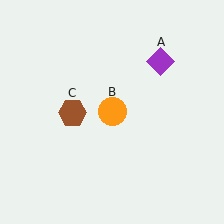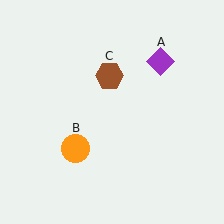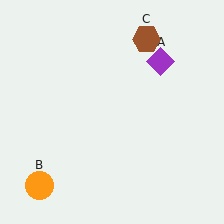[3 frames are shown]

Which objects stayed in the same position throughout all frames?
Purple diamond (object A) remained stationary.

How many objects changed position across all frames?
2 objects changed position: orange circle (object B), brown hexagon (object C).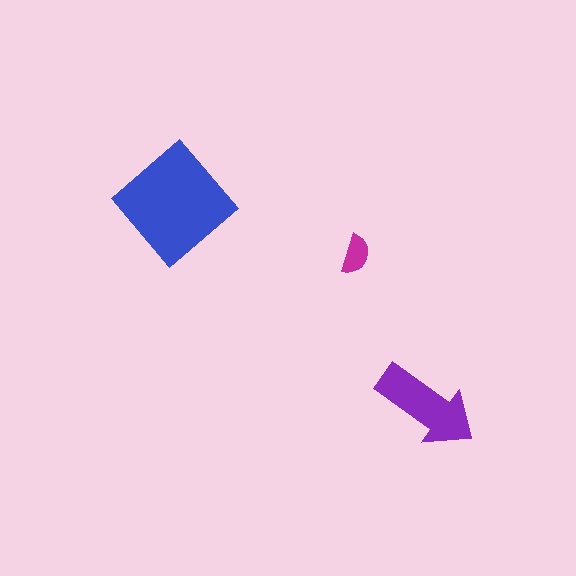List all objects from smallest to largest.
The magenta semicircle, the purple arrow, the blue diamond.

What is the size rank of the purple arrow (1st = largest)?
2nd.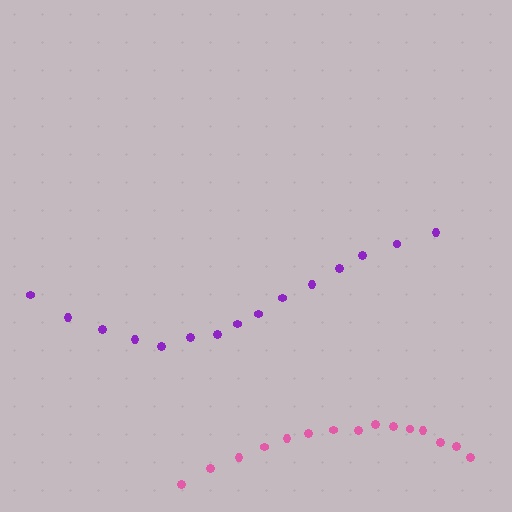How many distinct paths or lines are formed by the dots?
There are 2 distinct paths.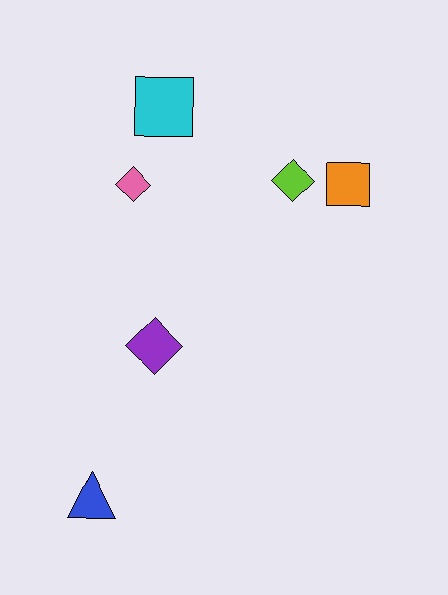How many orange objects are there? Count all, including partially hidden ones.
There is 1 orange object.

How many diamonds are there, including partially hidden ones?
There are 3 diamonds.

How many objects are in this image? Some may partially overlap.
There are 6 objects.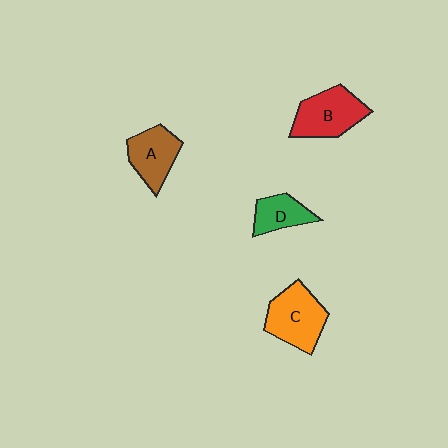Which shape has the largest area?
Shape C (orange).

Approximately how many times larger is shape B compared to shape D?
Approximately 1.6 times.